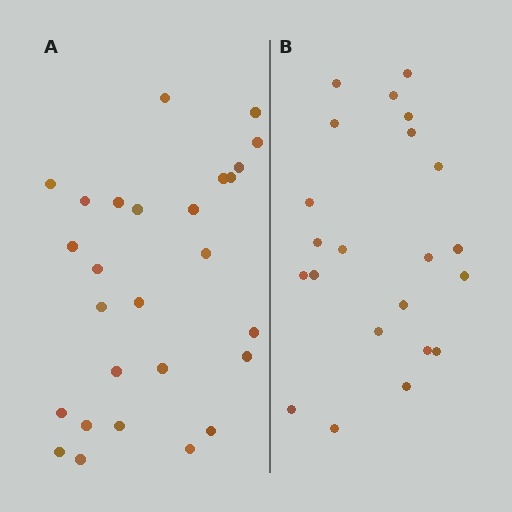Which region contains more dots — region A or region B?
Region A (the left region) has more dots.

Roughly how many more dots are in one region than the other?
Region A has about 5 more dots than region B.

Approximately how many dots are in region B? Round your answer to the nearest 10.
About 20 dots. (The exact count is 22, which rounds to 20.)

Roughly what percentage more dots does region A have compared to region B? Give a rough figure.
About 25% more.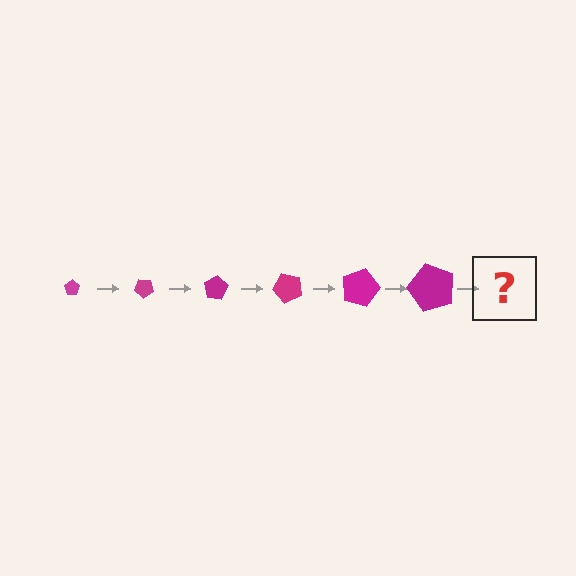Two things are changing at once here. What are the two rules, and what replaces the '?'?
The two rules are that the pentagon grows larger each step and it rotates 40 degrees each step. The '?' should be a pentagon, larger than the previous one and rotated 240 degrees from the start.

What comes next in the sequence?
The next element should be a pentagon, larger than the previous one and rotated 240 degrees from the start.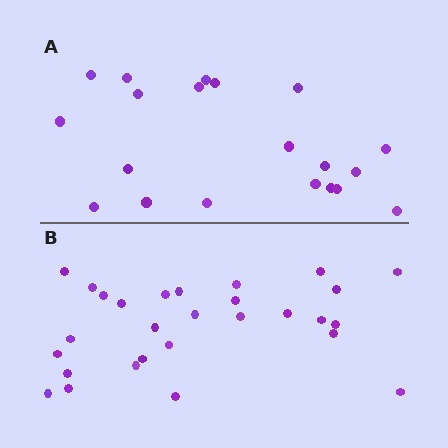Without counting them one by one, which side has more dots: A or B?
Region B (the bottom region) has more dots.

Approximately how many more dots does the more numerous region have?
Region B has roughly 8 or so more dots than region A.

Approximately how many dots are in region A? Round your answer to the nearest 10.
About 20 dots.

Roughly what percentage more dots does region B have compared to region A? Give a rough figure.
About 40% more.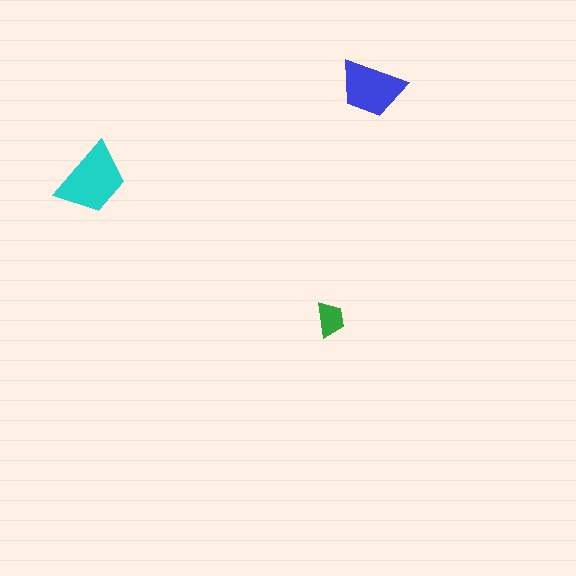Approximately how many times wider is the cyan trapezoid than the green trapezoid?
About 2 times wider.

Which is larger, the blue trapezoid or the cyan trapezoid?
The cyan one.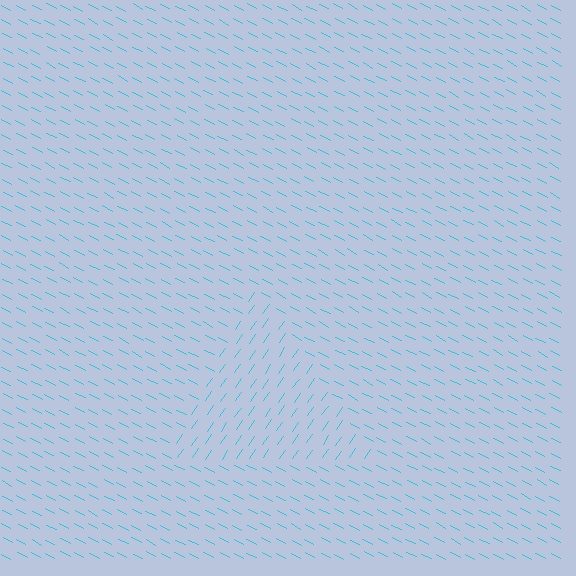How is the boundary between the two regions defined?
The boundary is defined purely by a change in line orientation (approximately 83 degrees difference). All lines are the same color and thickness.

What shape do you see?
I see a triangle.